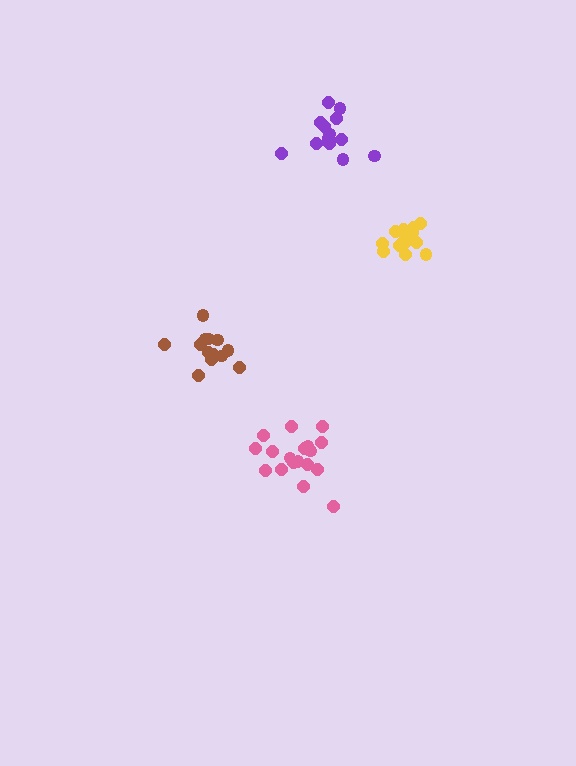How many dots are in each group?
Group 1: 13 dots, Group 2: 14 dots, Group 3: 13 dots, Group 4: 18 dots (58 total).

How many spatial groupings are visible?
There are 4 spatial groupings.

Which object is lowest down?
The pink cluster is bottommost.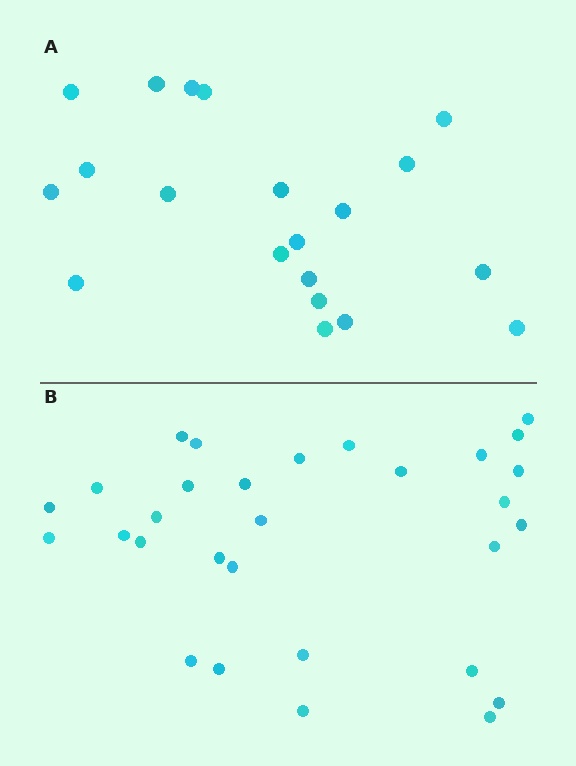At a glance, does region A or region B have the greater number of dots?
Region B (the bottom region) has more dots.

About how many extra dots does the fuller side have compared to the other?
Region B has roughly 10 or so more dots than region A.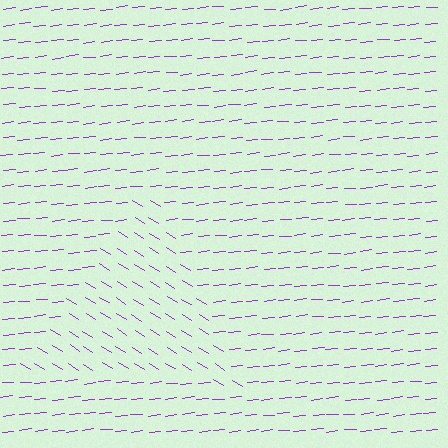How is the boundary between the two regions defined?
The boundary is defined purely by a change in line orientation (approximately 38 degrees difference). All lines are the same color and thickness.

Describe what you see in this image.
The image is filled with small purple line segments. A triangle region in the image has lines oriented differently from the surrounding lines, creating a visible texture boundary.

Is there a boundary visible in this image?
Yes, there is a texture boundary formed by a change in line orientation.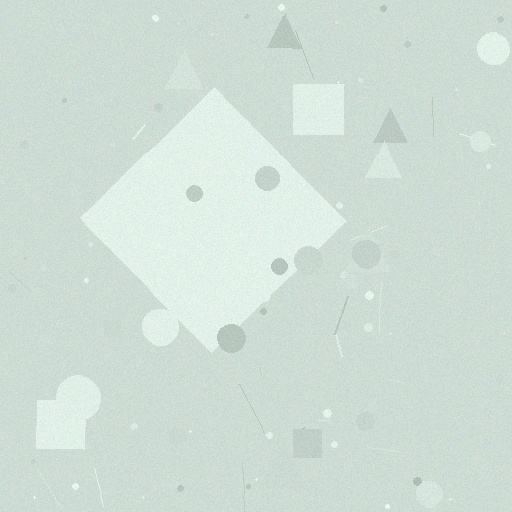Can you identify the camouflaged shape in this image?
The camouflaged shape is a diamond.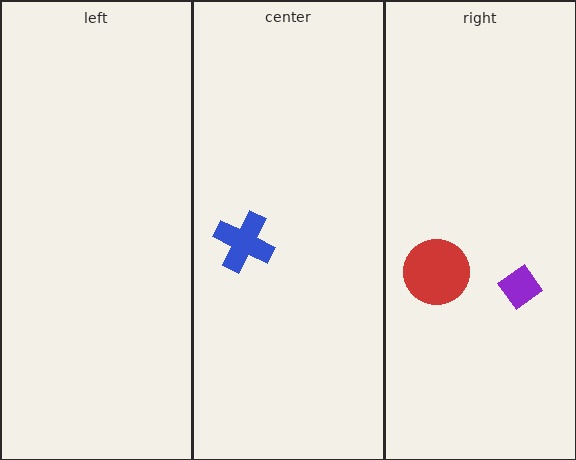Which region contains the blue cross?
The center region.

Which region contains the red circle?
The right region.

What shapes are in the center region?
The blue cross.